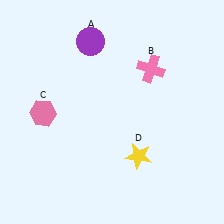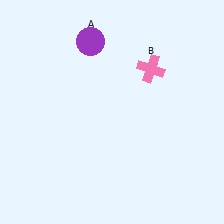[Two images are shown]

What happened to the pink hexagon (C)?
The pink hexagon (C) was removed in Image 2. It was in the bottom-left area of Image 1.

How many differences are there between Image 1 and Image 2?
There are 2 differences between the two images.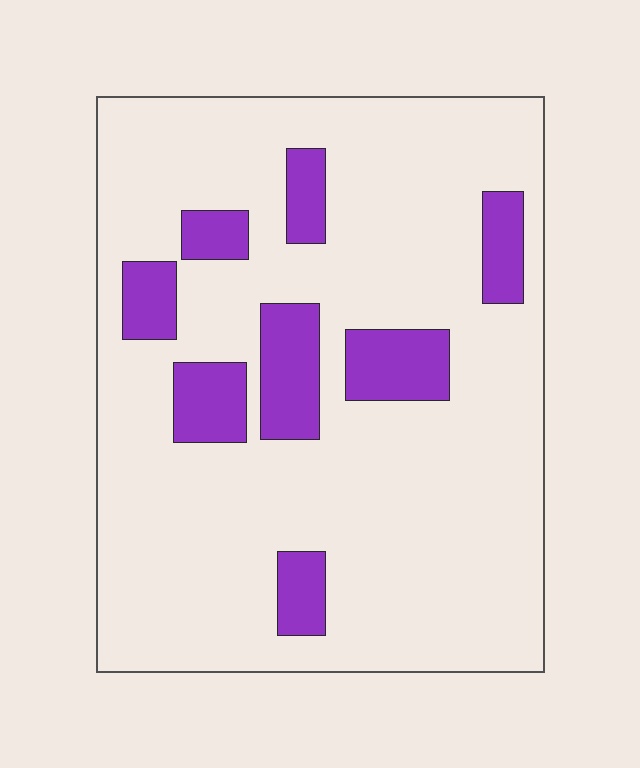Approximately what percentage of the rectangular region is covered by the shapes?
Approximately 15%.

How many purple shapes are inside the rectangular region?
8.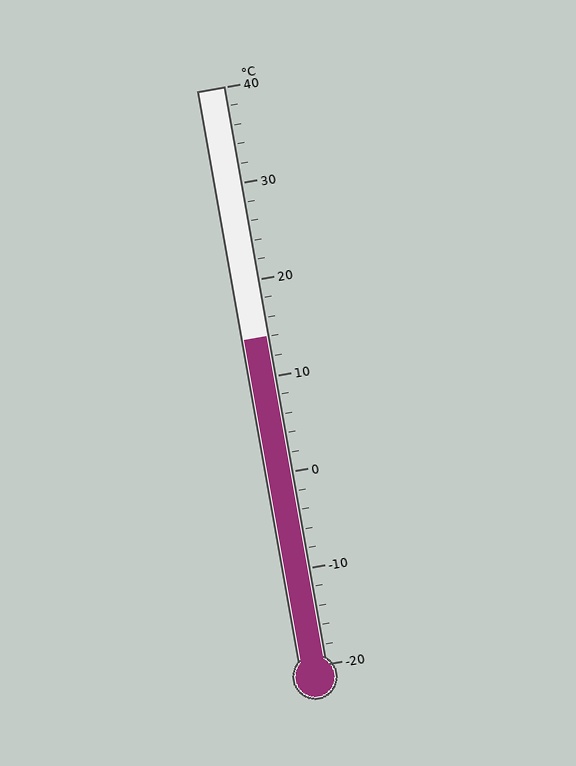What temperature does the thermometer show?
The thermometer shows approximately 14°C.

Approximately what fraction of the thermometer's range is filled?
The thermometer is filled to approximately 55% of its range.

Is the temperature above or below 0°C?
The temperature is above 0°C.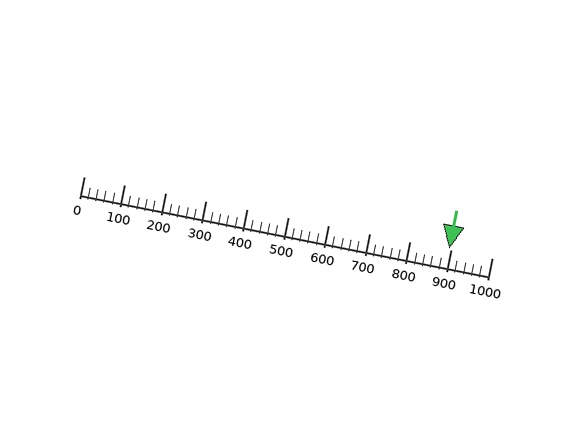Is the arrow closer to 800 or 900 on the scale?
The arrow is closer to 900.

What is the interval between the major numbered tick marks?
The major tick marks are spaced 100 units apart.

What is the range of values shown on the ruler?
The ruler shows values from 0 to 1000.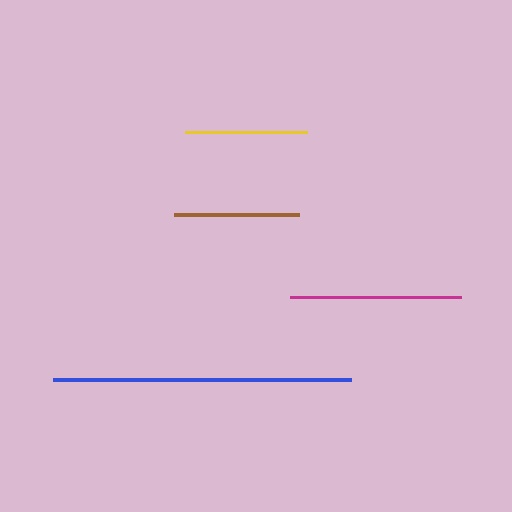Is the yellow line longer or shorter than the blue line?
The blue line is longer than the yellow line.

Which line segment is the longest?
The blue line is the longest at approximately 298 pixels.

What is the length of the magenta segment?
The magenta segment is approximately 172 pixels long.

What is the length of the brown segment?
The brown segment is approximately 126 pixels long.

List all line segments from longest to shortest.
From longest to shortest: blue, magenta, brown, yellow.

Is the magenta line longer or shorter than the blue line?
The blue line is longer than the magenta line.